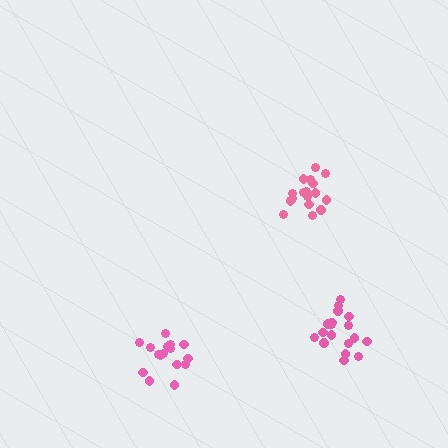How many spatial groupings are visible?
There are 3 spatial groupings.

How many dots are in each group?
Group 1: 16 dots, Group 2: 18 dots, Group 3: 18 dots (52 total).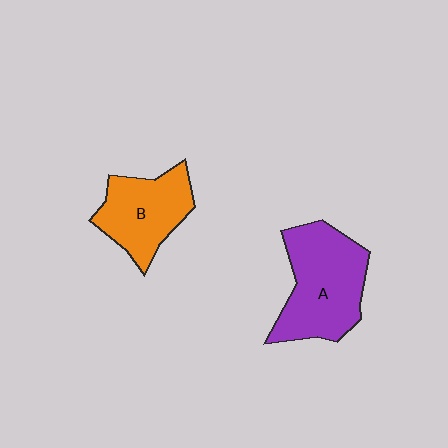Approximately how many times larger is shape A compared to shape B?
Approximately 1.3 times.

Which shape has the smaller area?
Shape B (orange).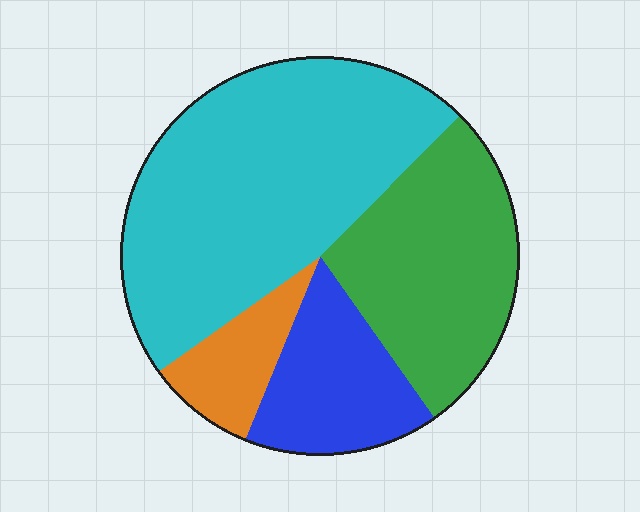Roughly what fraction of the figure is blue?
Blue takes up about one sixth (1/6) of the figure.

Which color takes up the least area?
Orange, at roughly 10%.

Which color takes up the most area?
Cyan, at roughly 45%.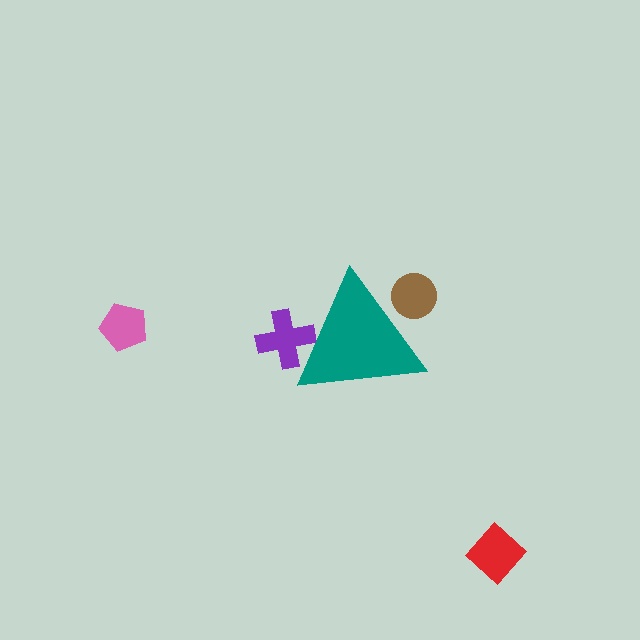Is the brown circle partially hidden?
Yes, the brown circle is partially hidden behind the teal triangle.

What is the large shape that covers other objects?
A teal triangle.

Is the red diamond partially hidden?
No, the red diamond is fully visible.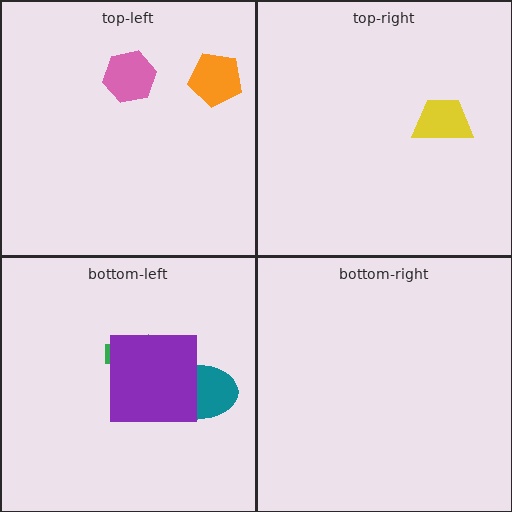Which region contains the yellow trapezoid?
The top-right region.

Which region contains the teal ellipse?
The bottom-left region.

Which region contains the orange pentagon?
The top-left region.